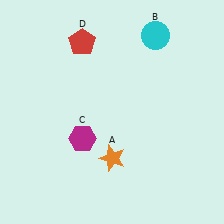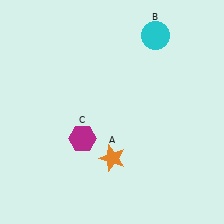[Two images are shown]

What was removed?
The red pentagon (D) was removed in Image 2.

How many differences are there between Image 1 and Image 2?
There is 1 difference between the two images.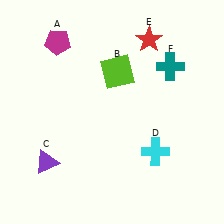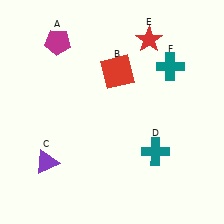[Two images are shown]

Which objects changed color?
B changed from lime to red. D changed from cyan to teal.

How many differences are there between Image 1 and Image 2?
There are 2 differences between the two images.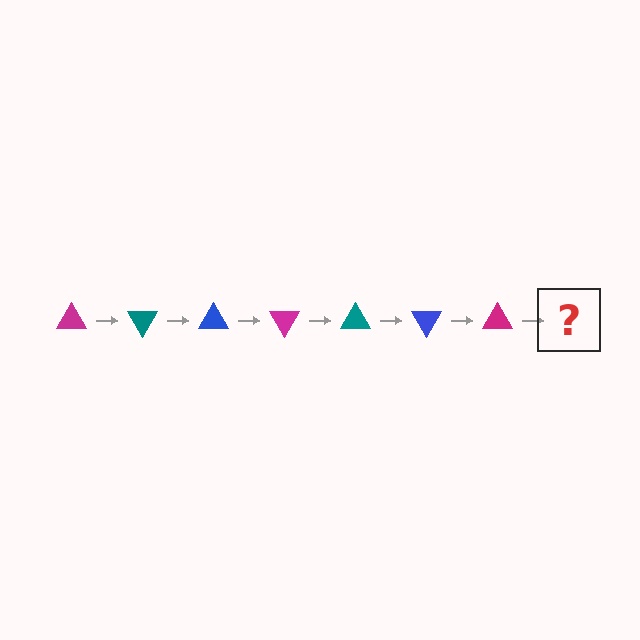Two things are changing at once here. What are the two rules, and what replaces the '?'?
The two rules are that it rotates 60 degrees each step and the color cycles through magenta, teal, and blue. The '?' should be a teal triangle, rotated 420 degrees from the start.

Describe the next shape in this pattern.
It should be a teal triangle, rotated 420 degrees from the start.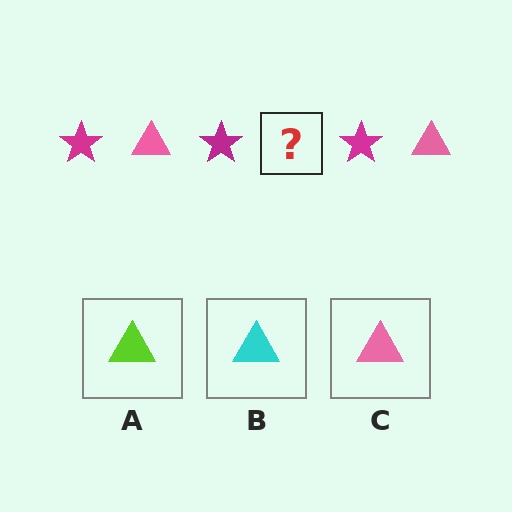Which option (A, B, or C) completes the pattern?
C.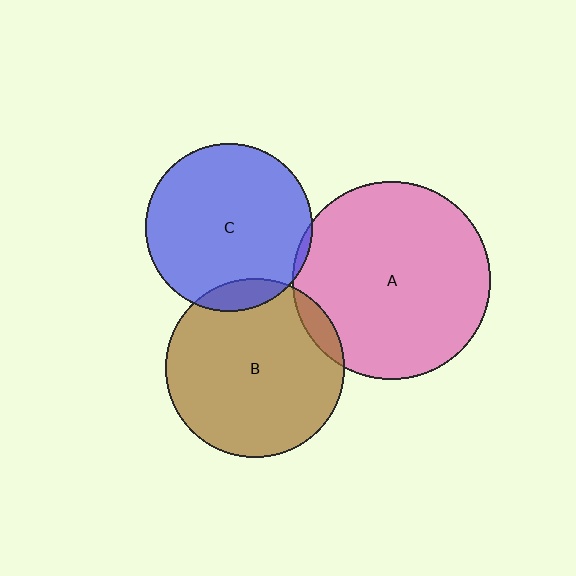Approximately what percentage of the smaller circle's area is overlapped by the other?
Approximately 5%.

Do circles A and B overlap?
Yes.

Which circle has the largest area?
Circle A (pink).